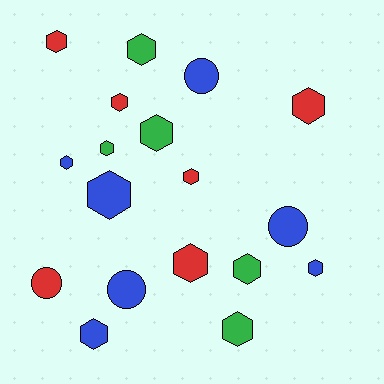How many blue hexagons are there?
There are 4 blue hexagons.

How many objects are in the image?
There are 18 objects.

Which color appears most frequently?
Blue, with 7 objects.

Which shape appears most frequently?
Hexagon, with 14 objects.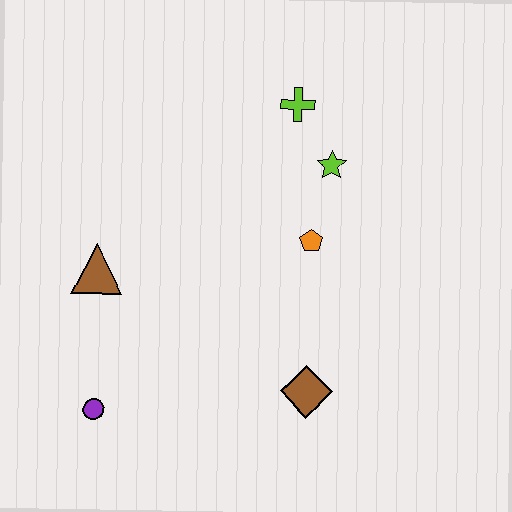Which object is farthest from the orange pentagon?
The purple circle is farthest from the orange pentagon.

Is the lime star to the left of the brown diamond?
No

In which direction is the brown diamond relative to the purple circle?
The brown diamond is to the right of the purple circle.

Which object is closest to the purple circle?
The brown triangle is closest to the purple circle.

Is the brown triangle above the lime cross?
No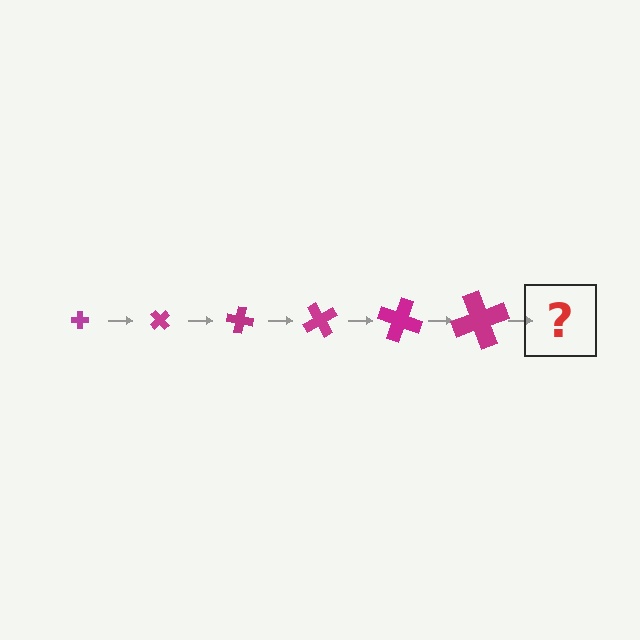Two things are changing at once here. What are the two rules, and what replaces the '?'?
The two rules are that the cross grows larger each step and it rotates 50 degrees each step. The '?' should be a cross, larger than the previous one and rotated 300 degrees from the start.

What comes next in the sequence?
The next element should be a cross, larger than the previous one and rotated 300 degrees from the start.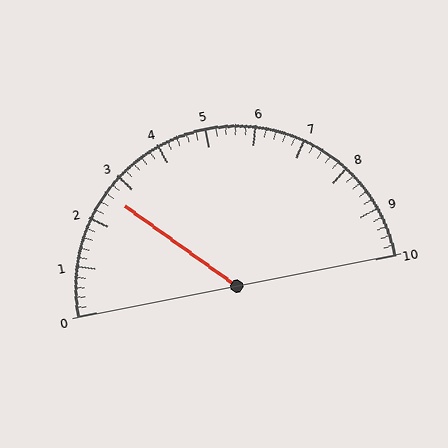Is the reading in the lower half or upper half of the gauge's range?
The reading is in the lower half of the range (0 to 10).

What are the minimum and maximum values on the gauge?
The gauge ranges from 0 to 10.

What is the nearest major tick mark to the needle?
The nearest major tick mark is 3.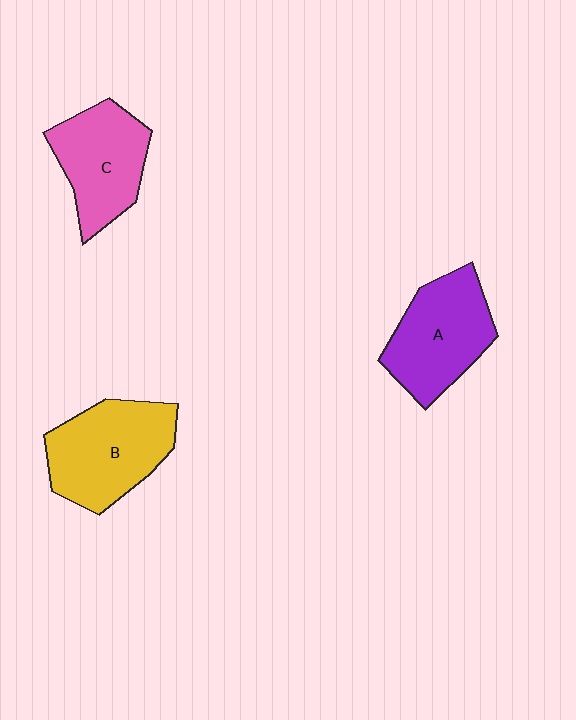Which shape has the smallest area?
Shape C (pink).